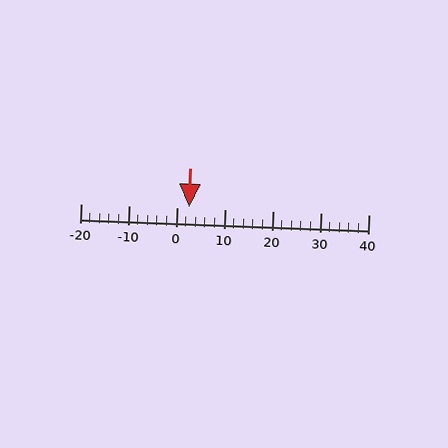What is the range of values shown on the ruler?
The ruler shows values from -20 to 40.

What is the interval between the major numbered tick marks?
The major tick marks are spaced 10 units apart.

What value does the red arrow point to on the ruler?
The red arrow points to approximately 3.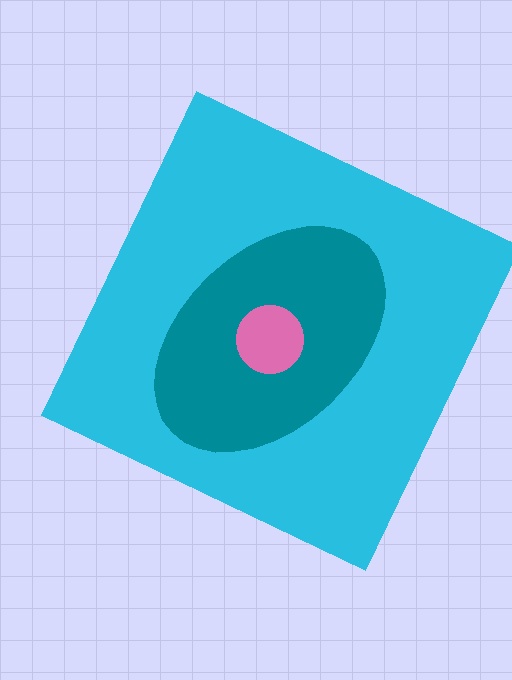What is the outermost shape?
The cyan square.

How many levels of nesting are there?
3.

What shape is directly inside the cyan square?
The teal ellipse.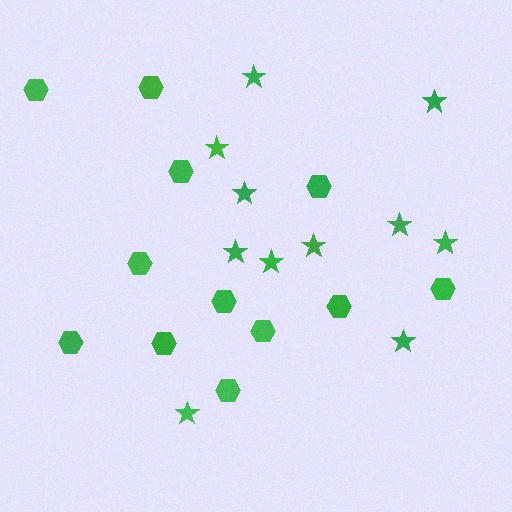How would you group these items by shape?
There are 2 groups: one group of hexagons (12) and one group of stars (11).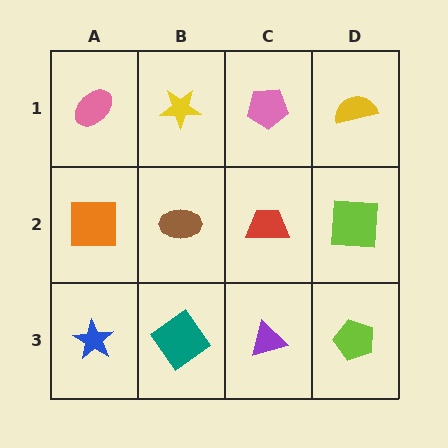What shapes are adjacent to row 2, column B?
A yellow star (row 1, column B), a teal diamond (row 3, column B), an orange square (row 2, column A), a red trapezoid (row 2, column C).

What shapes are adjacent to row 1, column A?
An orange square (row 2, column A), a yellow star (row 1, column B).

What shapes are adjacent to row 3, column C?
A red trapezoid (row 2, column C), a teal diamond (row 3, column B), a lime pentagon (row 3, column D).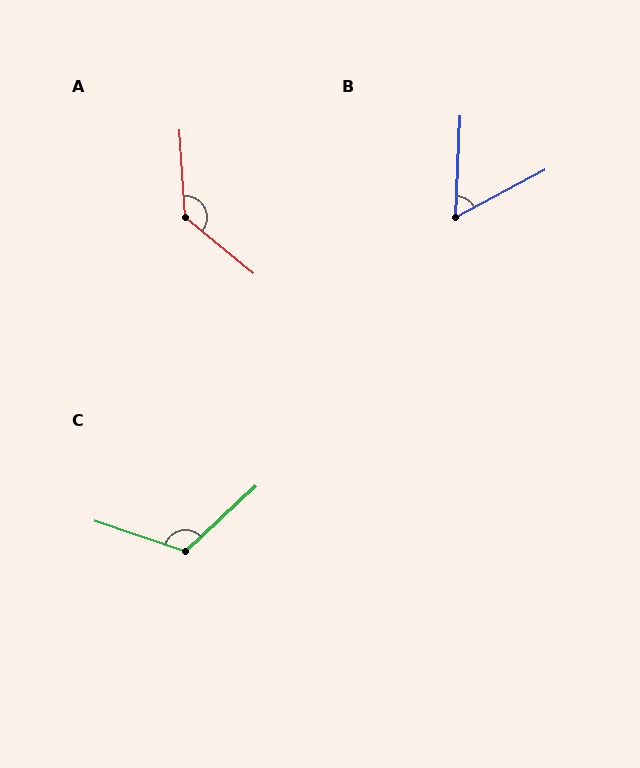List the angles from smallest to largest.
B (59°), C (118°), A (133°).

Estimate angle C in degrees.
Approximately 118 degrees.